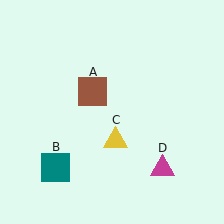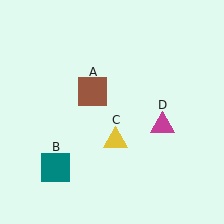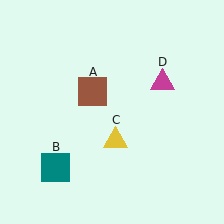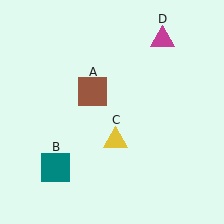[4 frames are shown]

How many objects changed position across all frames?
1 object changed position: magenta triangle (object D).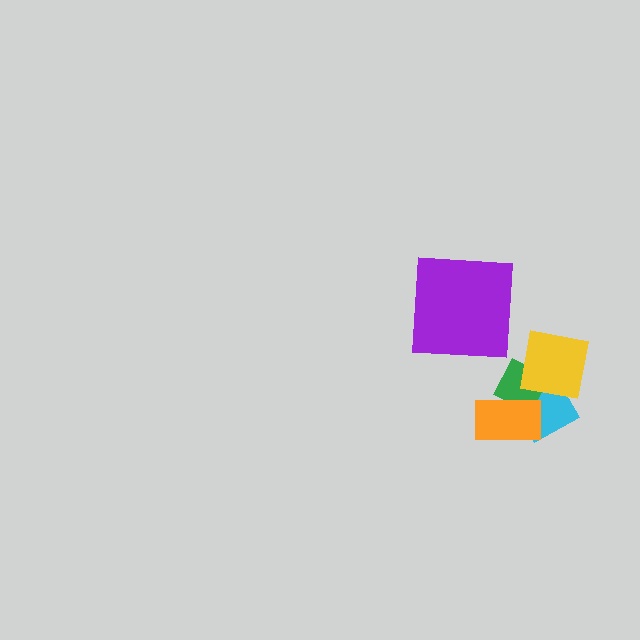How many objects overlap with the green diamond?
3 objects overlap with the green diamond.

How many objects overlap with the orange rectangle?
2 objects overlap with the orange rectangle.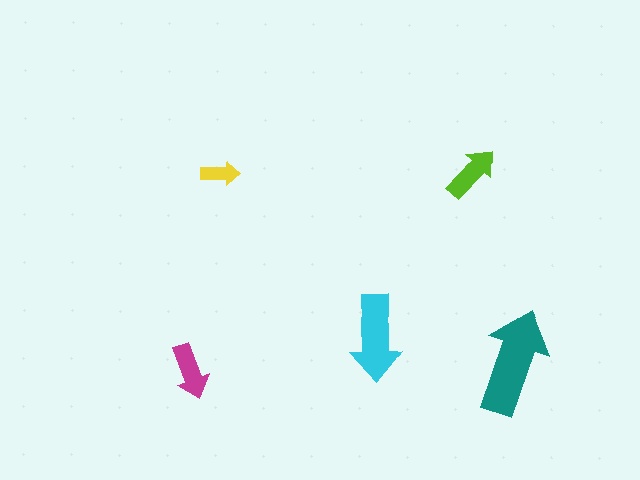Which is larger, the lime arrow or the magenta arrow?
The lime one.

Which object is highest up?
The lime arrow is topmost.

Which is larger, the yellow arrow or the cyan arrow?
The cyan one.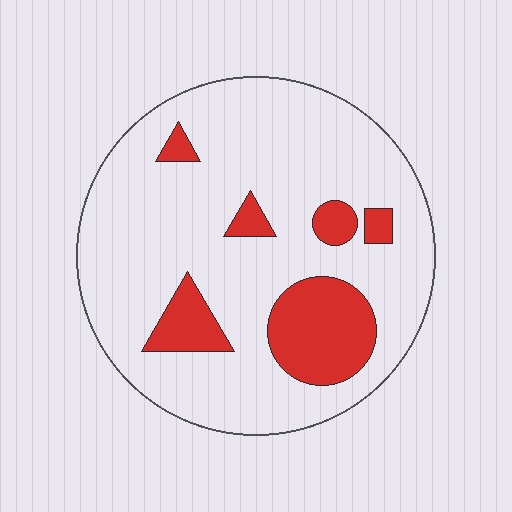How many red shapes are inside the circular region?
6.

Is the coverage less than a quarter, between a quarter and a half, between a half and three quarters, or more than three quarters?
Less than a quarter.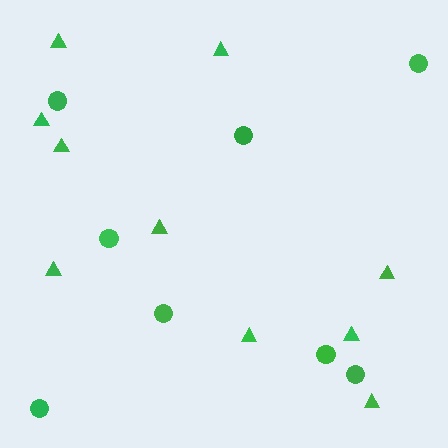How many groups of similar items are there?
There are 2 groups: one group of circles (8) and one group of triangles (10).